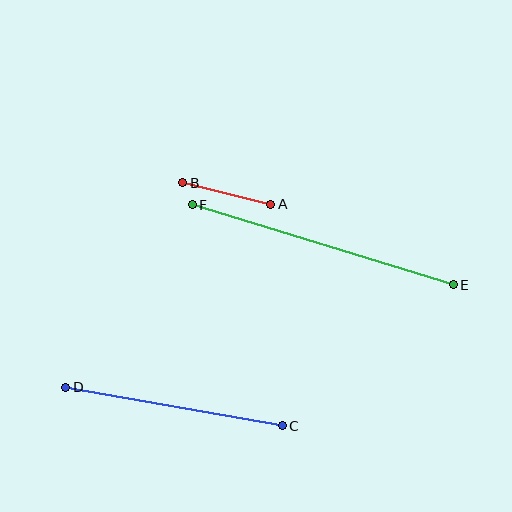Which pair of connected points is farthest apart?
Points E and F are farthest apart.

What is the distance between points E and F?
The distance is approximately 273 pixels.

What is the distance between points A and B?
The distance is approximately 90 pixels.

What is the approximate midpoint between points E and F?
The midpoint is at approximately (323, 245) pixels.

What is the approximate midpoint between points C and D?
The midpoint is at approximately (174, 407) pixels.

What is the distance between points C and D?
The distance is approximately 220 pixels.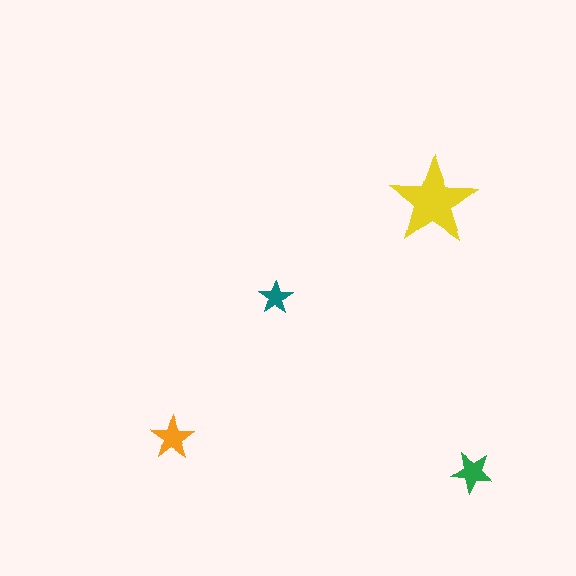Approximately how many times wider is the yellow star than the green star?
About 2 times wider.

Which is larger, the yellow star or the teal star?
The yellow one.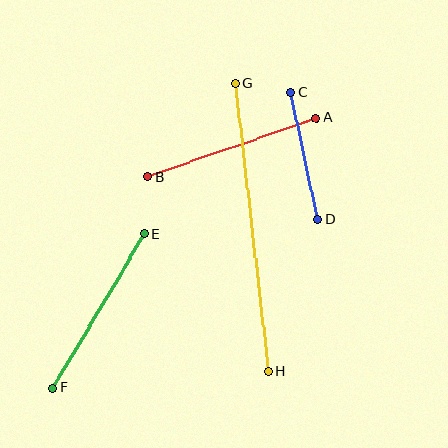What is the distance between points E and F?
The distance is approximately 179 pixels.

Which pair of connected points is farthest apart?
Points G and H are farthest apart.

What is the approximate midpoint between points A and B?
The midpoint is at approximately (232, 147) pixels.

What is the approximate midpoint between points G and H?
The midpoint is at approximately (252, 227) pixels.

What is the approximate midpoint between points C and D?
The midpoint is at approximately (304, 156) pixels.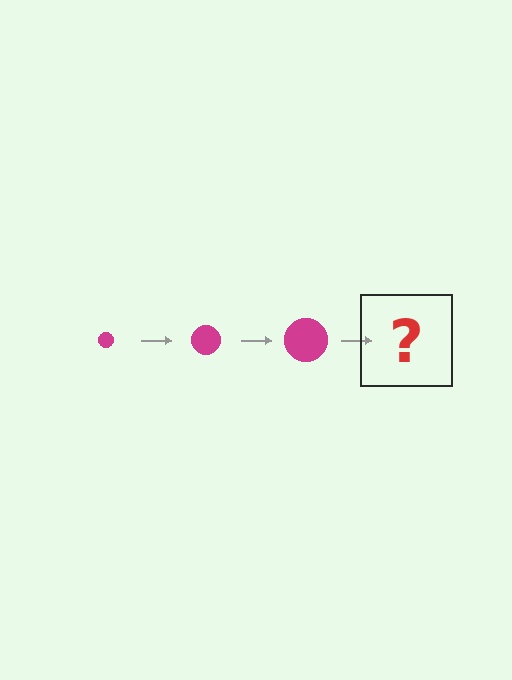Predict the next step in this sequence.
The next step is a magenta circle, larger than the previous one.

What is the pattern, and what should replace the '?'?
The pattern is that the circle gets progressively larger each step. The '?' should be a magenta circle, larger than the previous one.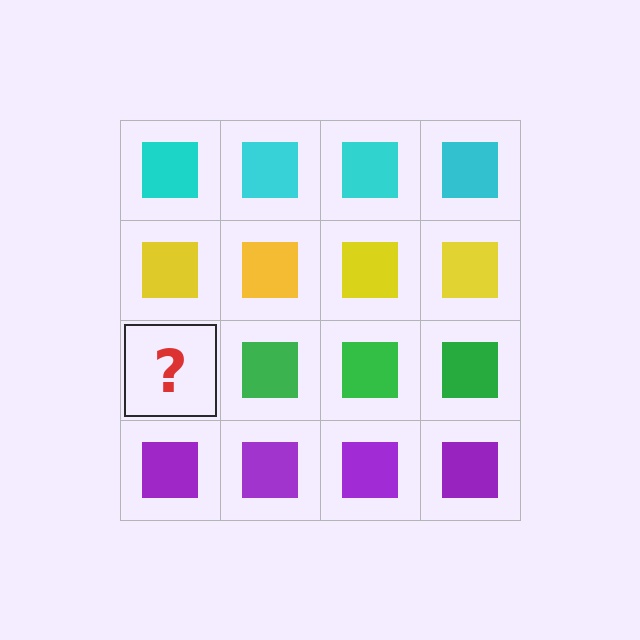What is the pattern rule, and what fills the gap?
The rule is that each row has a consistent color. The gap should be filled with a green square.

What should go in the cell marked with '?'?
The missing cell should contain a green square.